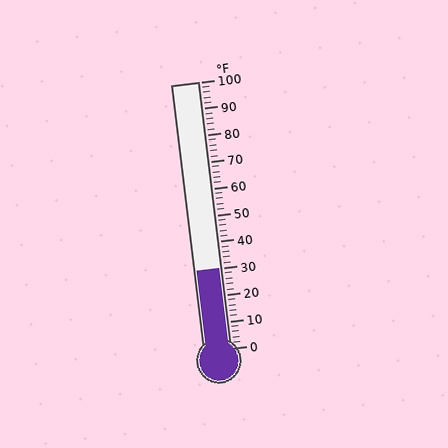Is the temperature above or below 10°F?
The temperature is above 10°F.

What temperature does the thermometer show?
The thermometer shows approximately 30°F.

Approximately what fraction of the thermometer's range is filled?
The thermometer is filled to approximately 30% of its range.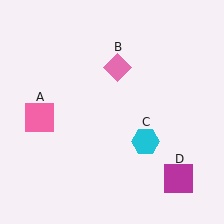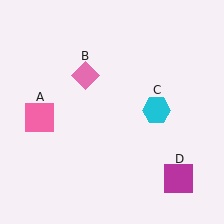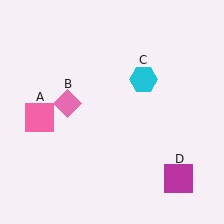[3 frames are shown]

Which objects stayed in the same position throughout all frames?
Pink square (object A) and magenta square (object D) remained stationary.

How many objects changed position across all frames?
2 objects changed position: pink diamond (object B), cyan hexagon (object C).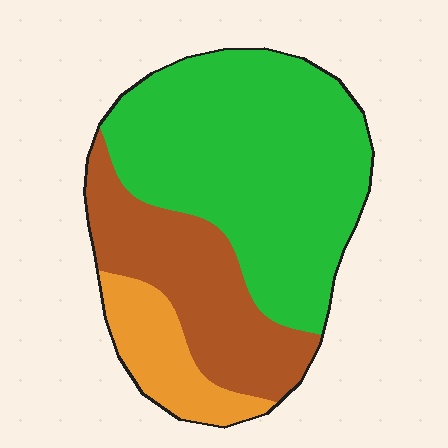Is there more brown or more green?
Green.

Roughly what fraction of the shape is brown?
Brown covers roughly 30% of the shape.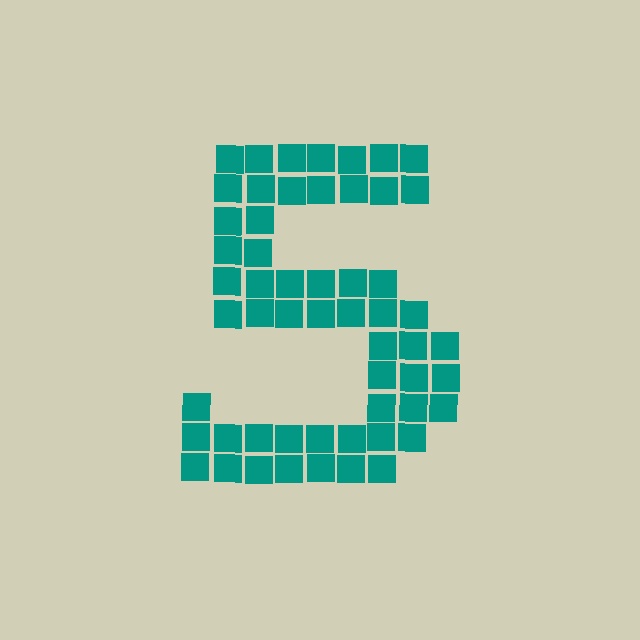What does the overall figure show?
The overall figure shows the digit 5.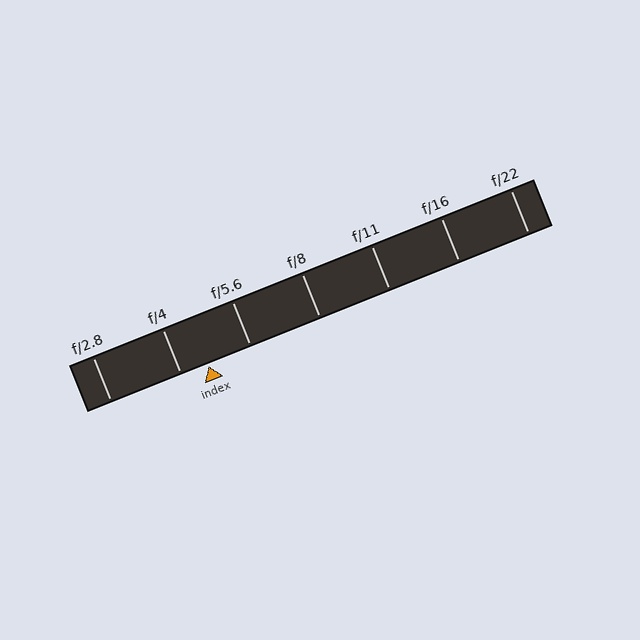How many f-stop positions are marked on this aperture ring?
There are 7 f-stop positions marked.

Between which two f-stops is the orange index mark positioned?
The index mark is between f/4 and f/5.6.